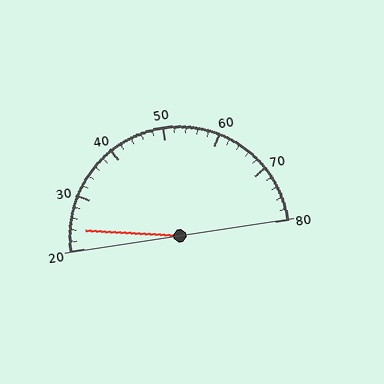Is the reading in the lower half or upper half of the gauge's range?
The reading is in the lower half of the range (20 to 80).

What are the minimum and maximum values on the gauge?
The gauge ranges from 20 to 80.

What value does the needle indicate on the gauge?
The needle indicates approximately 24.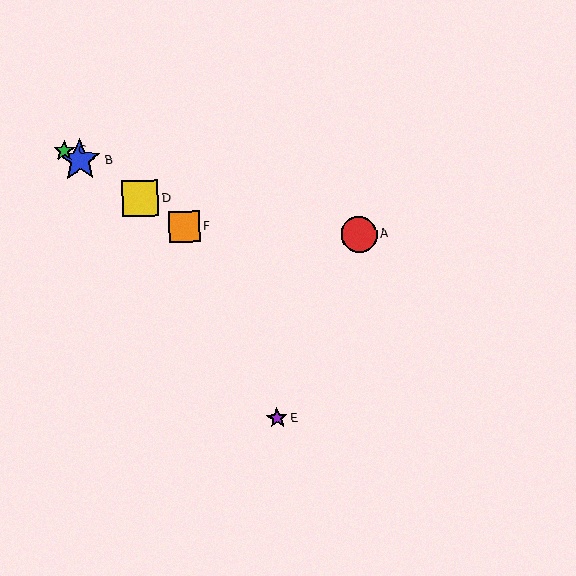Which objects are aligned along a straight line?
Objects B, C, D, F are aligned along a straight line.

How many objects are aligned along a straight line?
4 objects (B, C, D, F) are aligned along a straight line.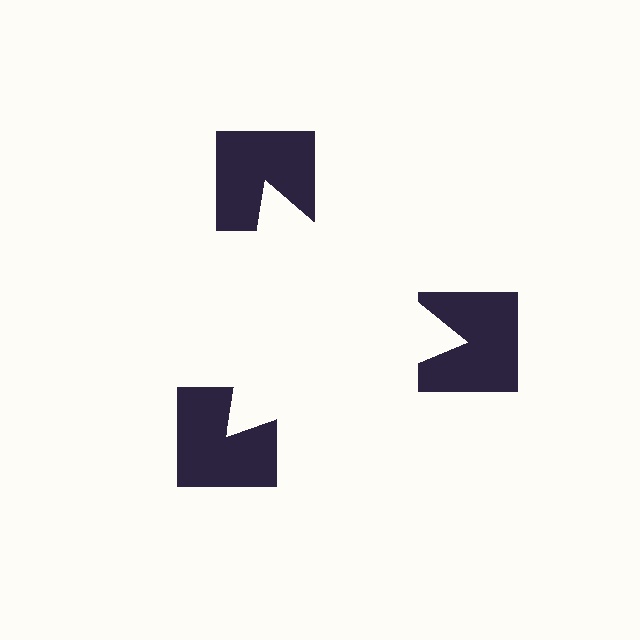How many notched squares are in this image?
There are 3 — one at each vertex of the illusory triangle.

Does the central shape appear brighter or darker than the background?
It typically appears slightly brighter than the background, even though no actual brightness change is drawn.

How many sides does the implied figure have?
3 sides.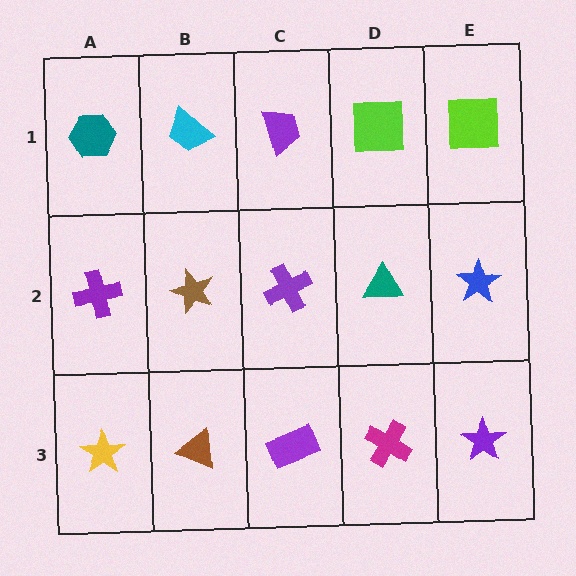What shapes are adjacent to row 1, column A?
A purple cross (row 2, column A), a cyan trapezoid (row 1, column B).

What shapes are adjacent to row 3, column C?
A purple cross (row 2, column C), a brown triangle (row 3, column B), a magenta cross (row 3, column D).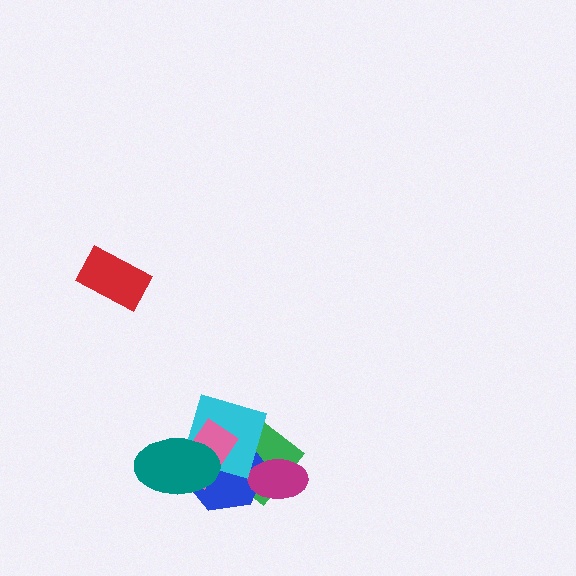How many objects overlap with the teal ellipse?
3 objects overlap with the teal ellipse.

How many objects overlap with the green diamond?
4 objects overlap with the green diamond.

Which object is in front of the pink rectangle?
The teal ellipse is in front of the pink rectangle.